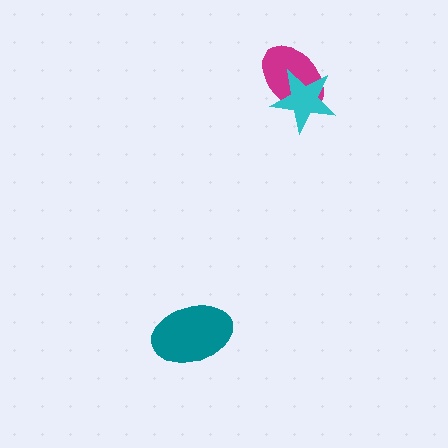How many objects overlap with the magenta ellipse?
1 object overlaps with the magenta ellipse.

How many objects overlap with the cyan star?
1 object overlaps with the cyan star.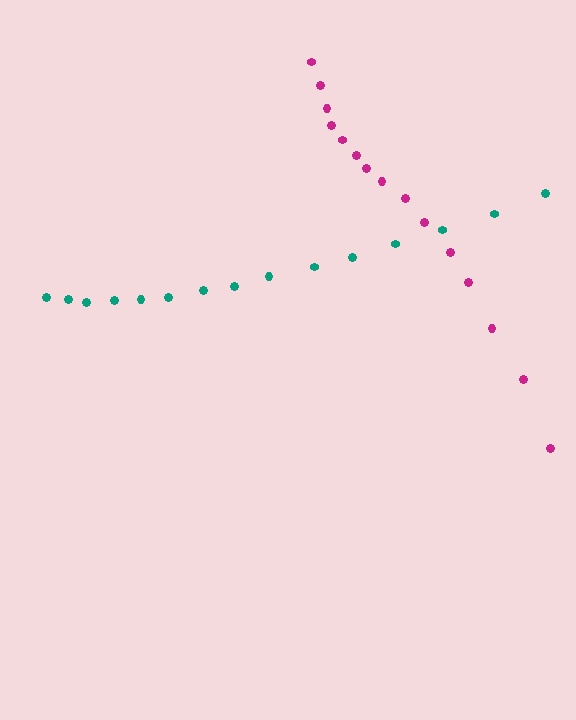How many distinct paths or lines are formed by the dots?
There are 2 distinct paths.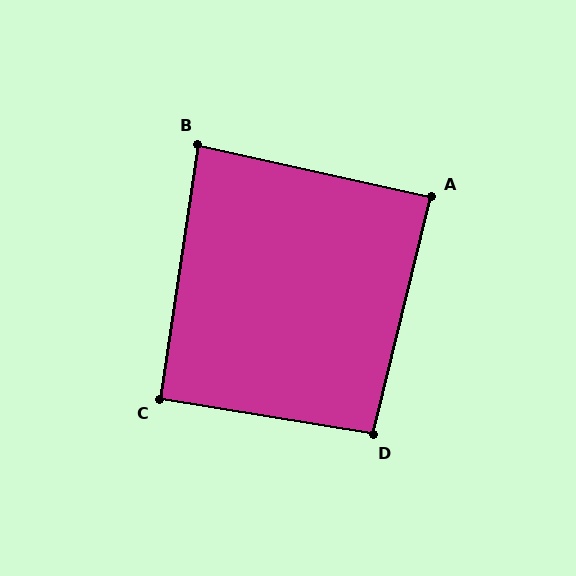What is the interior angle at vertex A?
Approximately 89 degrees (approximately right).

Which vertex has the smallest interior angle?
B, at approximately 86 degrees.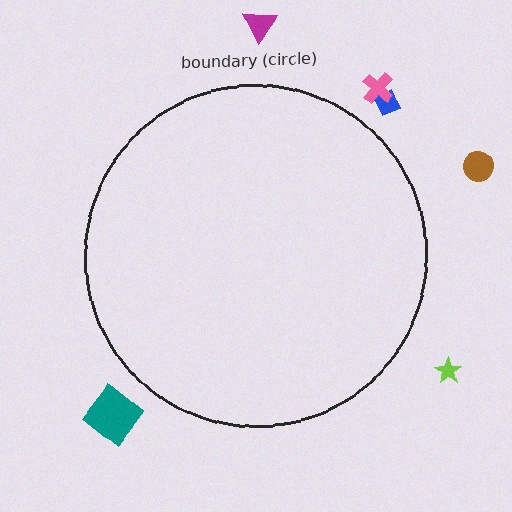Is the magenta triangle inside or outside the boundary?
Outside.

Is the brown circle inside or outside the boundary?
Outside.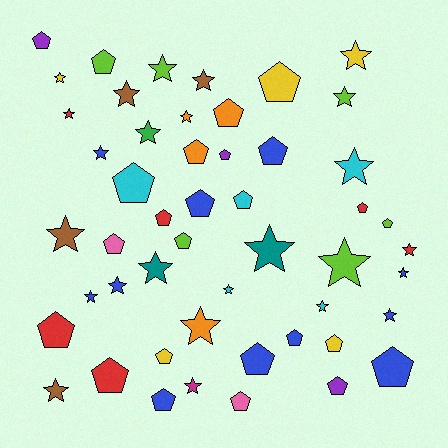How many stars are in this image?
There are 25 stars.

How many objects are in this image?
There are 50 objects.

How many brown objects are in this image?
There are 4 brown objects.